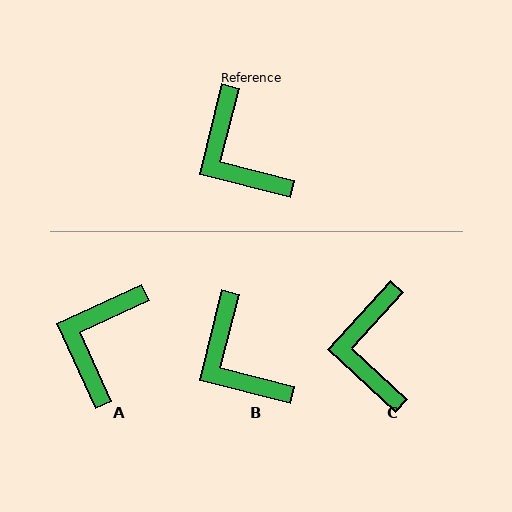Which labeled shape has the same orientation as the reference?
B.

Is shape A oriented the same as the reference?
No, it is off by about 51 degrees.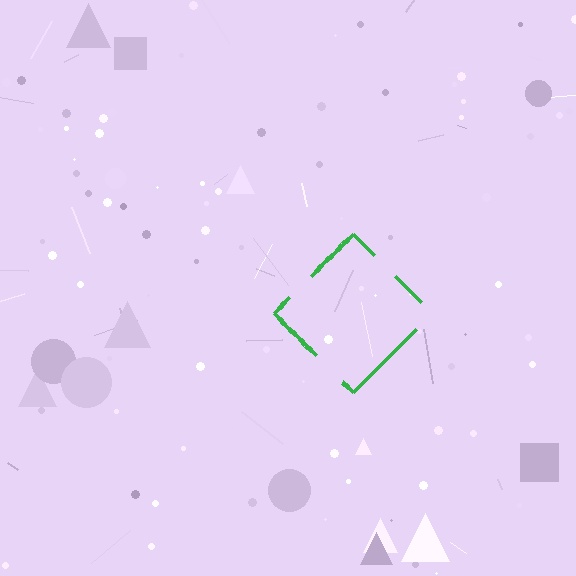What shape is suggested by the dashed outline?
The dashed outline suggests a diamond.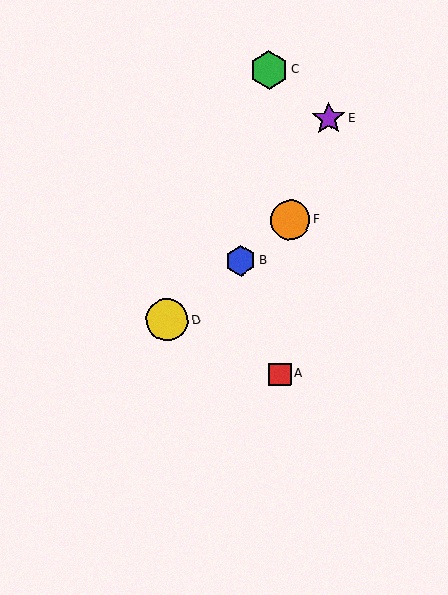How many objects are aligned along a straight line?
3 objects (B, D, F) are aligned along a straight line.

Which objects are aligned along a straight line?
Objects B, D, F are aligned along a straight line.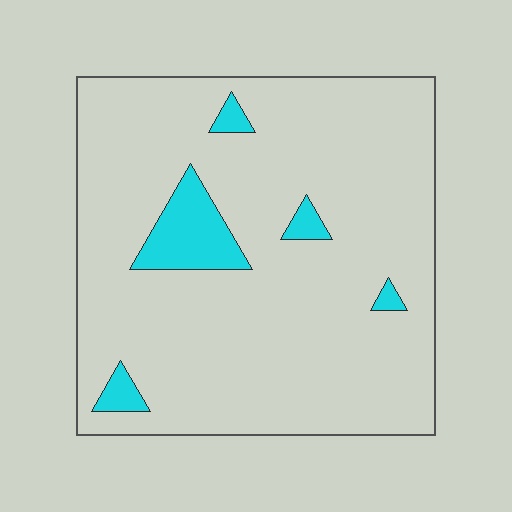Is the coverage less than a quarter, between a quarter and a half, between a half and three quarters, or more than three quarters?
Less than a quarter.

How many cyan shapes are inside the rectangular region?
5.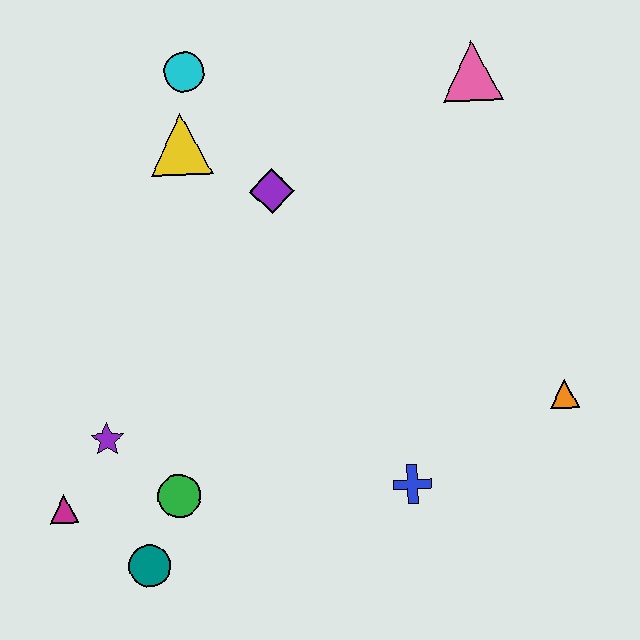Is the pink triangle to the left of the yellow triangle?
No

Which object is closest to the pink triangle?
The purple diamond is closest to the pink triangle.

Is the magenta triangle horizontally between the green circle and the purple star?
No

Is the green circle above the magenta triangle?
Yes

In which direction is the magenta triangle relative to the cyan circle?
The magenta triangle is below the cyan circle.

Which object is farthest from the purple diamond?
The teal circle is farthest from the purple diamond.